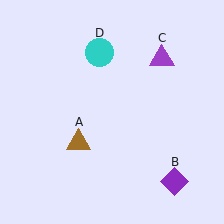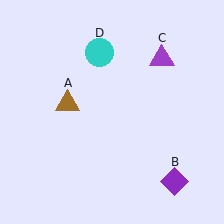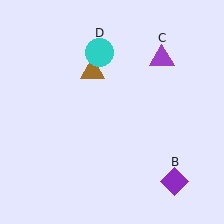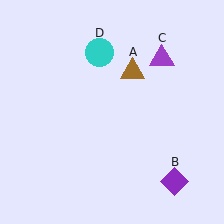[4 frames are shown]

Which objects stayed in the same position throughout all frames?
Purple diamond (object B) and purple triangle (object C) and cyan circle (object D) remained stationary.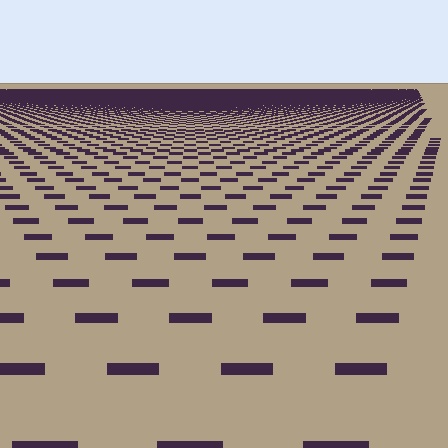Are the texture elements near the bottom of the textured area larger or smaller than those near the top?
Larger. Near the bottom, elements are closer to the viewer and appear at a bigger on-screen size.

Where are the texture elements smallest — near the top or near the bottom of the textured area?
Near the top.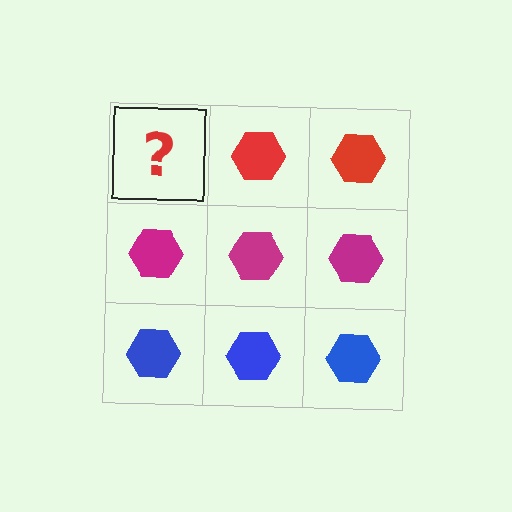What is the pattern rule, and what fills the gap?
The rule is that each row has a consistent color. The gap should be filled with a red hexagon.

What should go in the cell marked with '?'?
The missing cell should contain a red hexagon.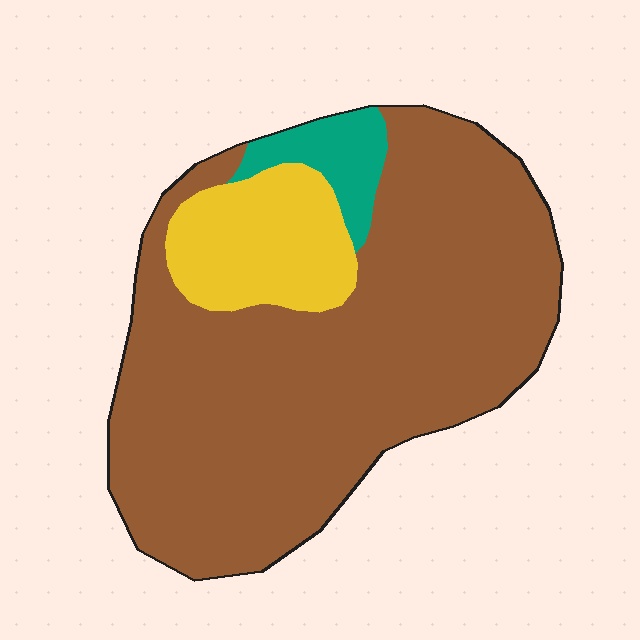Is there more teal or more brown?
Brown.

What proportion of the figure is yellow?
Yellow covers roughly 15% of the figure.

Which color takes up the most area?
Brown, at roughly 80%.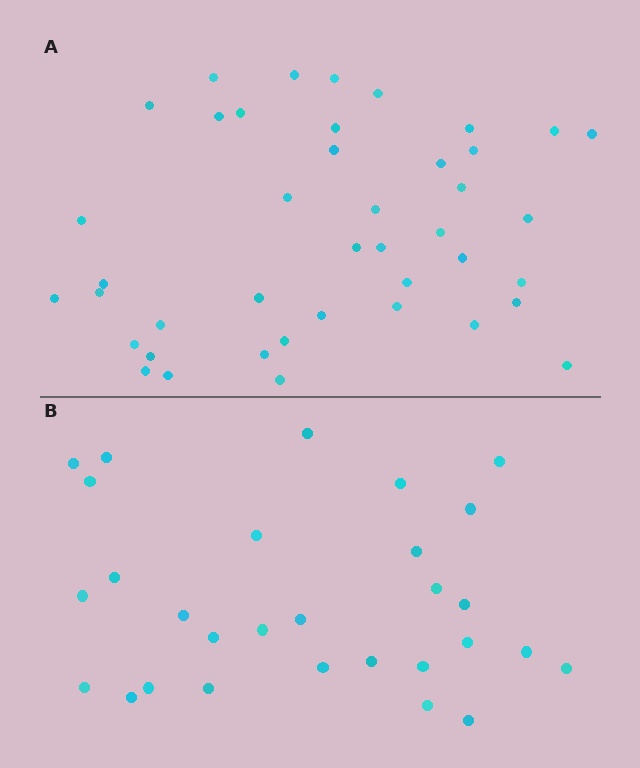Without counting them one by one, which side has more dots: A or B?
Region A (the top region) has more dots.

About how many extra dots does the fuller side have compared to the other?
Region A has approximately 15 more dots than region B.